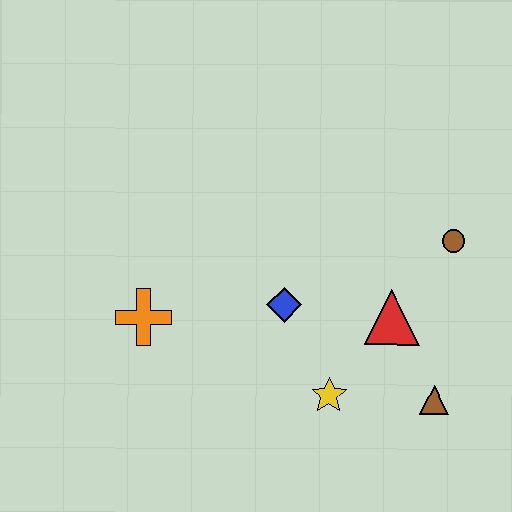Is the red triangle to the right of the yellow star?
Yes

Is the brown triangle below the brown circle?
Yes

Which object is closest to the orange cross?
The blue diamond is closest to the orange cross.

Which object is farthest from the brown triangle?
The orange cross is farthest from the brown triangle.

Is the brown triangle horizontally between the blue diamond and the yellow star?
No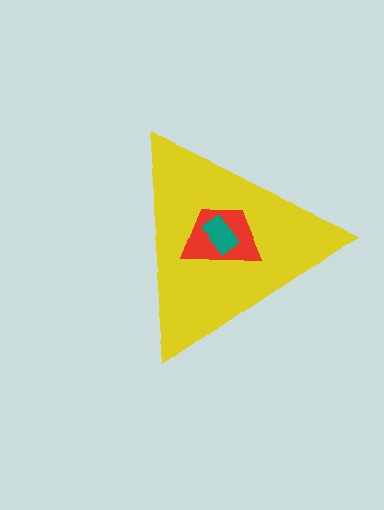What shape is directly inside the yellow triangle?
The red trapezoid.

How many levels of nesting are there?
3.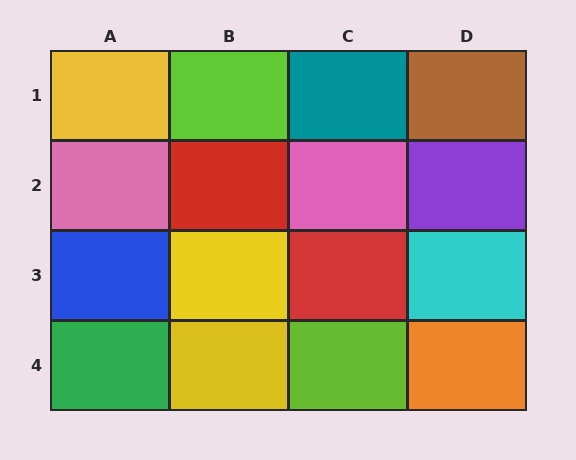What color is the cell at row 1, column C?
Teal.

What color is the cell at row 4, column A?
Green.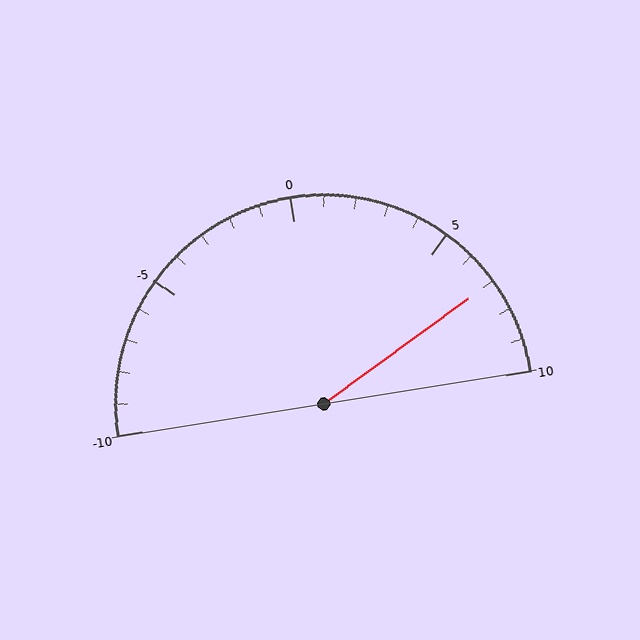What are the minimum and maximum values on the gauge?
The gauge ranges from -10 to 10.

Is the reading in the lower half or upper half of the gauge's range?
The reading is in the upper half of the range (-10 to 10).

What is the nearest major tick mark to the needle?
The nearest major tick mark is 5.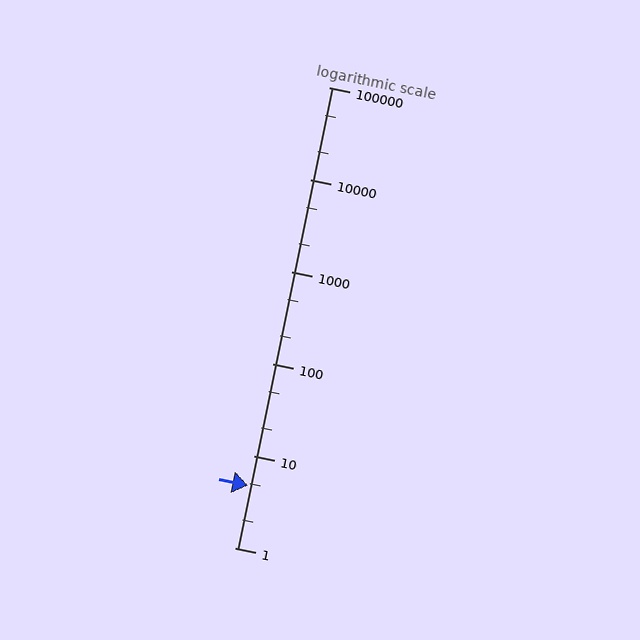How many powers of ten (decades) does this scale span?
The scale spans 5 decades, from 1 to 100000.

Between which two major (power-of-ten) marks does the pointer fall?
The pointer is between 1 and 10.